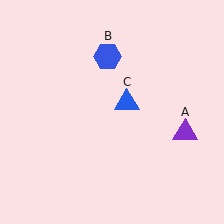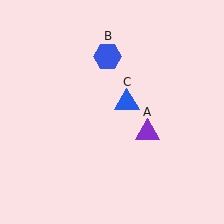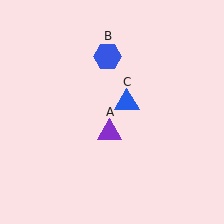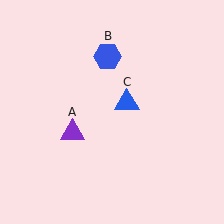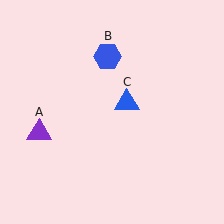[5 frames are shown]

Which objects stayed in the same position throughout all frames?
Blue hexagon (object B) and blue triangle (object C) remained stationary.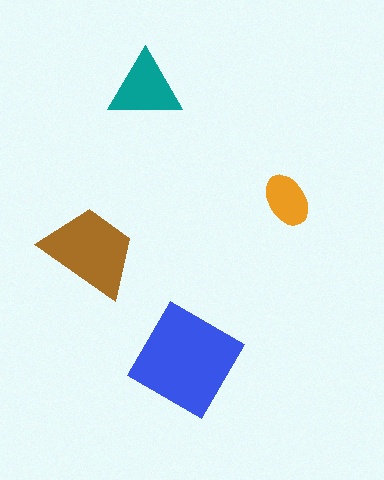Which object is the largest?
The blue diamond.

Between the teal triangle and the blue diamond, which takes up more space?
The blue diamond.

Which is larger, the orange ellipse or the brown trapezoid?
The brown trapezoid.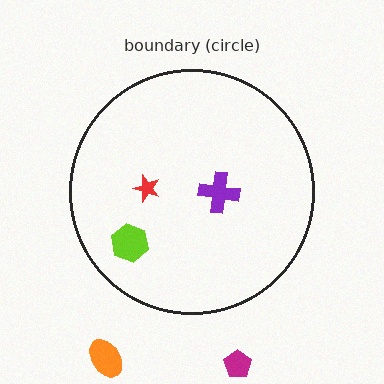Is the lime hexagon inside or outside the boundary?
Inside.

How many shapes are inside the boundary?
3 inside, 2 outside.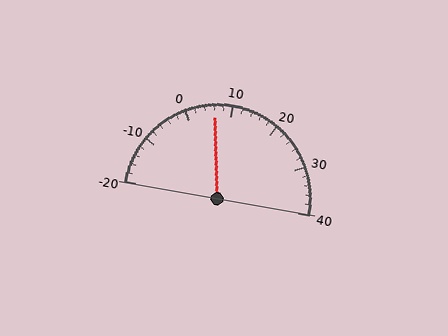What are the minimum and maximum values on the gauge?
The gauge ranges from -20 to 40.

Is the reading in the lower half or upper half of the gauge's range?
The reading is in the lower half of the range (-20 to 40).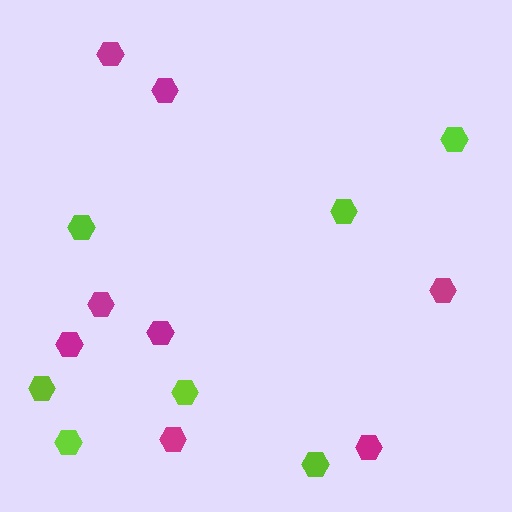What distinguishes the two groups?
There are 2 groups: one group of magenta hexagons (8) and one group of lime hexagons (7).